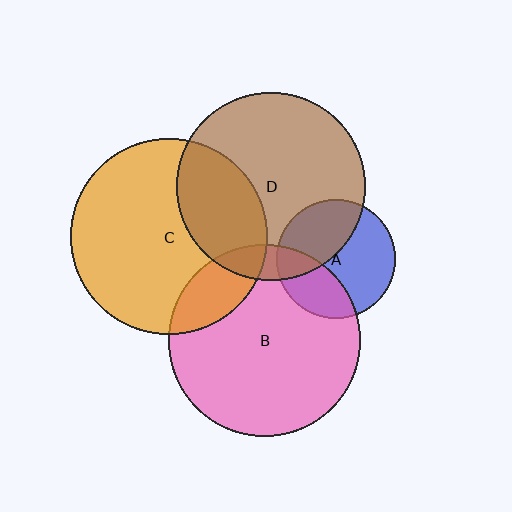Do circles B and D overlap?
Yes.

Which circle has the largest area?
Circle C (orange).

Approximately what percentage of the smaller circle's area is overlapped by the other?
Approximately 10%.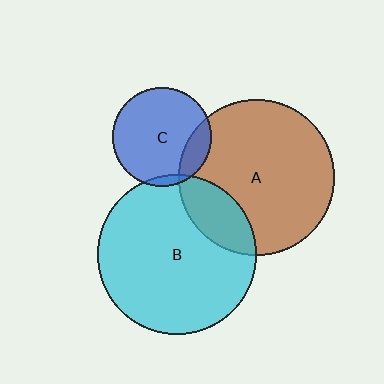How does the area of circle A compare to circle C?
Approximately 2.5 times.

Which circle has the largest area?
Circle B (cyan).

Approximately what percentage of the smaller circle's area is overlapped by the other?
Approximately 20%.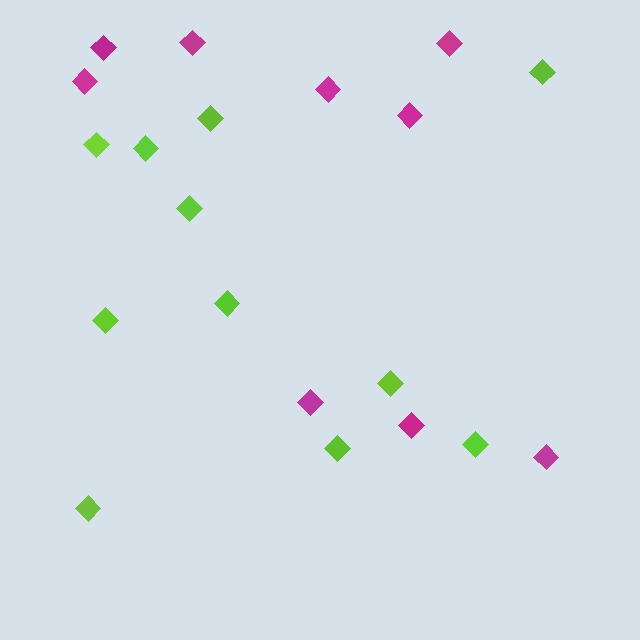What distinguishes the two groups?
There are 2 groups: one group of lime diamonds (11) and one group of magenta diamonds (9).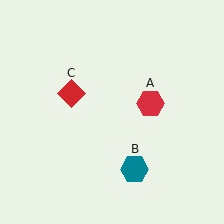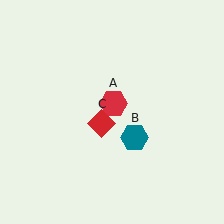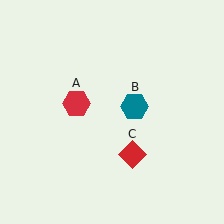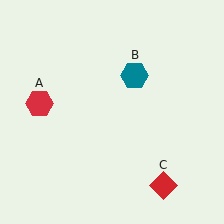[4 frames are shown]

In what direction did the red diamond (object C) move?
The red diamond (object C) moved down and to the right.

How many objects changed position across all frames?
3 objects changed position: red hexagon (object A), teal hexagon (object B), red diamond (object C).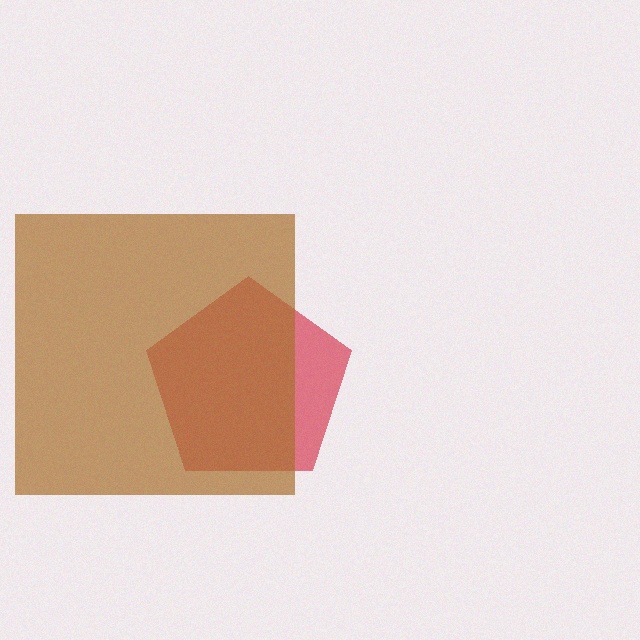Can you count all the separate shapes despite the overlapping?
Yes, there are 2 separate shapes.